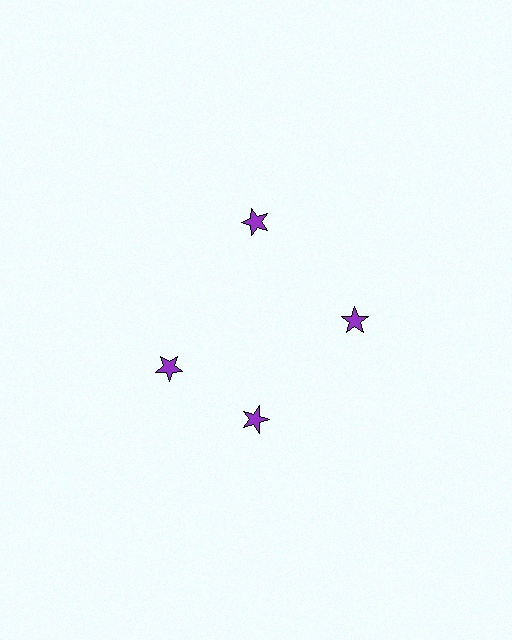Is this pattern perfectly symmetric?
No. The 4 purple stars are arranged in a ring, but one element near the 9 o'clock position is rotated out of alignment along the ring, breaking the 4-fold rotational symmetry.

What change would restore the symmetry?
The symmetry would be restored by rotating it back into even spacing with its neighbors so that all 4 stars sit at equal angles and equal distance from the center.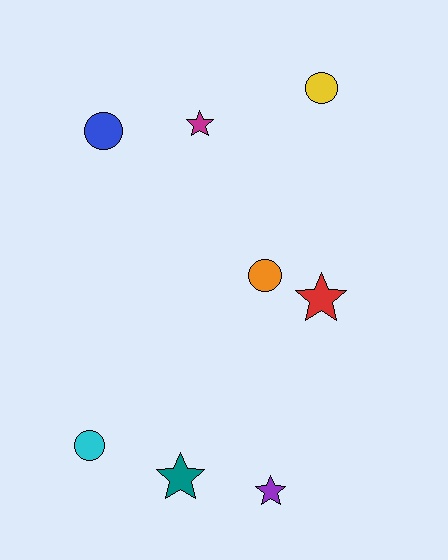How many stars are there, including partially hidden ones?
There are 4 stars.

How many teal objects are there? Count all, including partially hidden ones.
There is 1 teal object.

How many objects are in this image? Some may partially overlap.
There are 8 objects.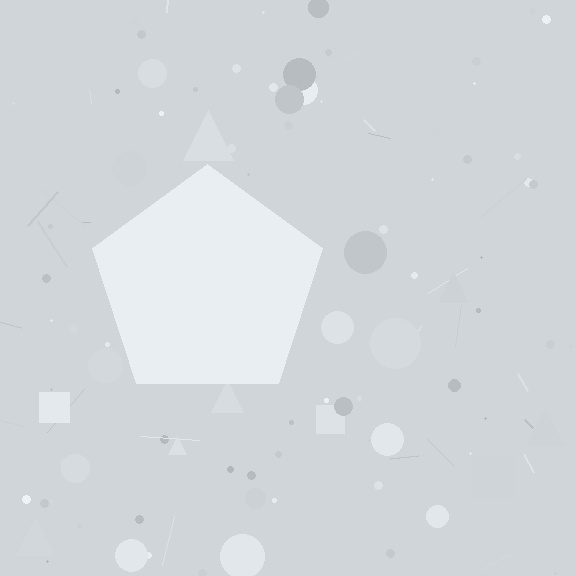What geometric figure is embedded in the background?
A pentagon is embedded in the background.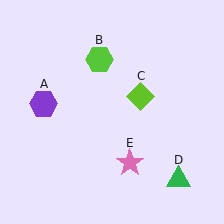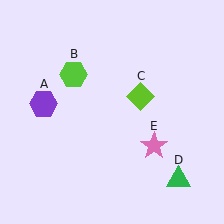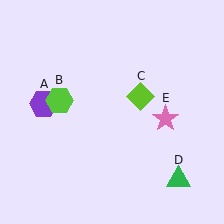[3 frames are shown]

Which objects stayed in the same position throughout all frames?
Purple hexagon (object A) and lime diamond (object C) and green triangle (object D) remained stationary.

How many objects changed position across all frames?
2 objects changed position: lime hexagon (object B), pink star (object E).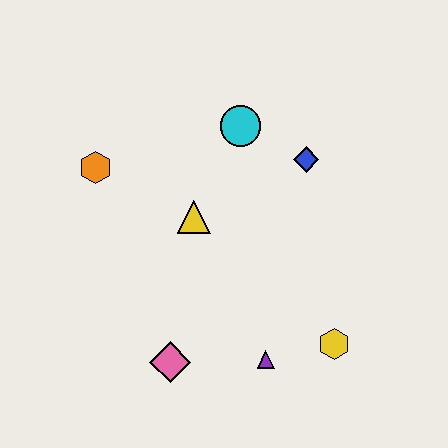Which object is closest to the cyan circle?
The blue diamond is closest to the cyan circle.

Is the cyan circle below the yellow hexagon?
No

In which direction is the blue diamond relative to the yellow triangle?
The blue diamond is to the right of the yellow triangle.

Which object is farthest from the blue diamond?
The pink diamond is farthest from the blue diamond.